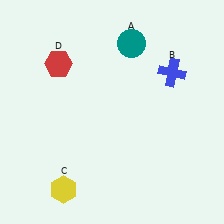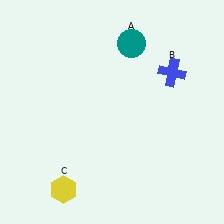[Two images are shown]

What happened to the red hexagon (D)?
The red hexagon (D) was removed in Image 2. It was in the top-left area of Image 1.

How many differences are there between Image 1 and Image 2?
There is 1 difference between the two images.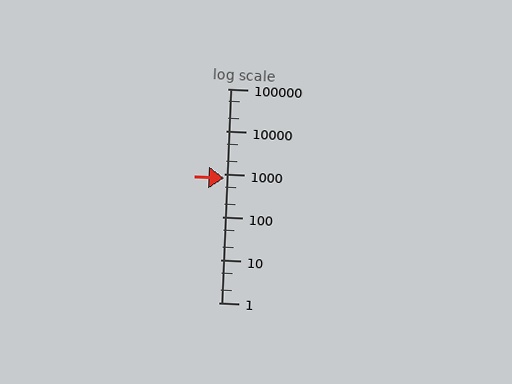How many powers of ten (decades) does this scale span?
The scale spans 5 decades, from 1 to 100000.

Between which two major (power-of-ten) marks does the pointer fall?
The pointer is between 100 and 1000.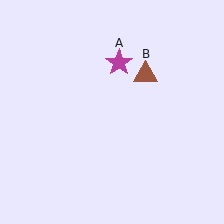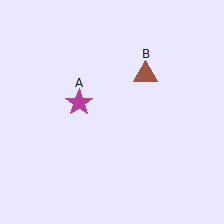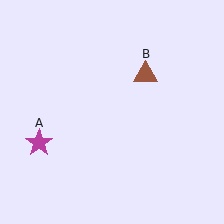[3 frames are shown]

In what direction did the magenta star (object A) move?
The magenta star (object A) moved down and to the left.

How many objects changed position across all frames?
1 object changed position: magenta star (object A).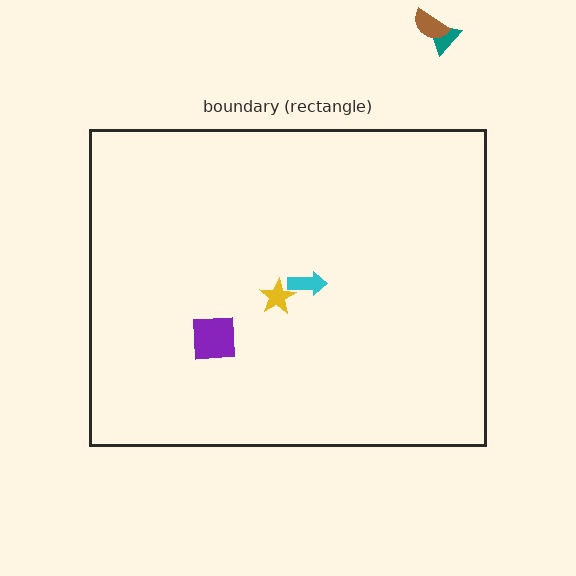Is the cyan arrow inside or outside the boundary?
Inside.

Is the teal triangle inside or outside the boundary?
Outside.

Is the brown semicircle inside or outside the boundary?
Outside.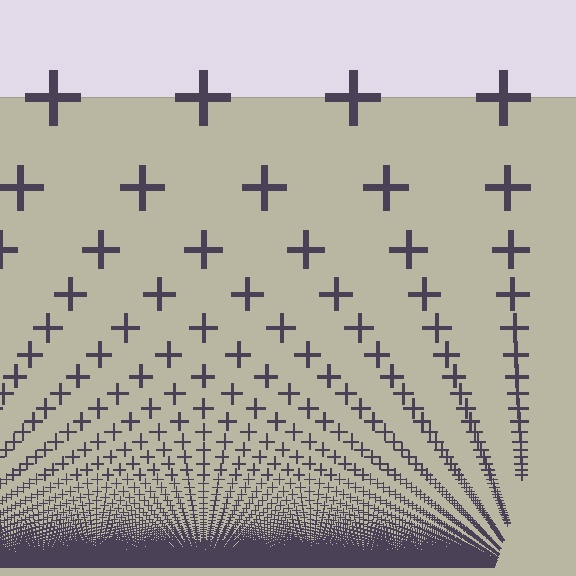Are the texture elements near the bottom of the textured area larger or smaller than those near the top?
Smaller. The gradient is inverted — elements near the bottom are smaller and denser.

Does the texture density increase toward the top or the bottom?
Density increases toward the bottom.